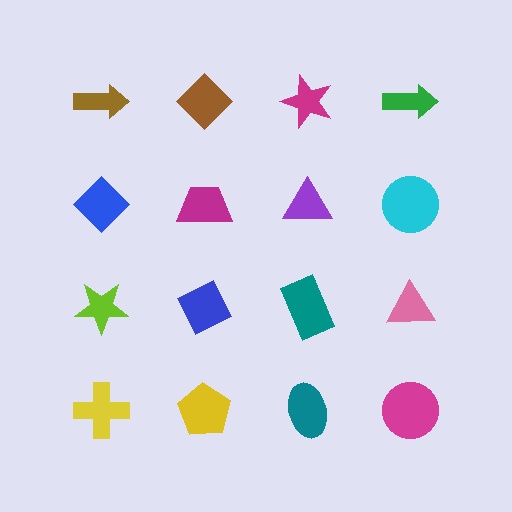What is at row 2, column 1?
A blue diamond.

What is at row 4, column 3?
A teal ellipse.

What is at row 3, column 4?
A pink triangle.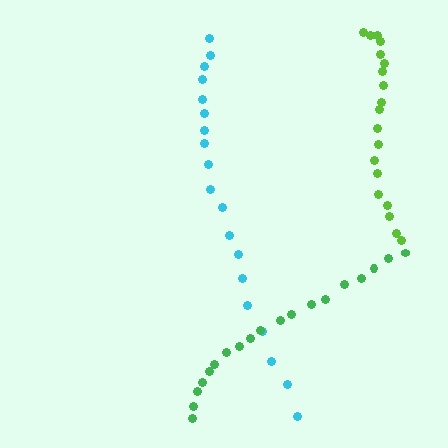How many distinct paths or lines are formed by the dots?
There are 3 distinct paths.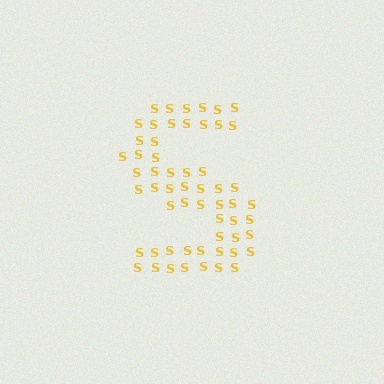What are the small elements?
The small elements are letter S's.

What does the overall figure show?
The overall figure shows the letter S.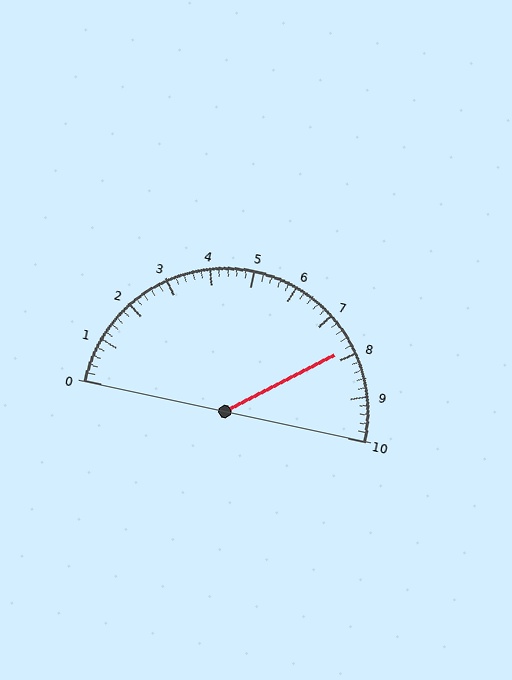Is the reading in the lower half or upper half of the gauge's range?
The reading is in the upper half of the range (0 to 10).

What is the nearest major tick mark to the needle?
The nearest major tick mark is 8.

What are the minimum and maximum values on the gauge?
The gauge ranges from 0 to 10.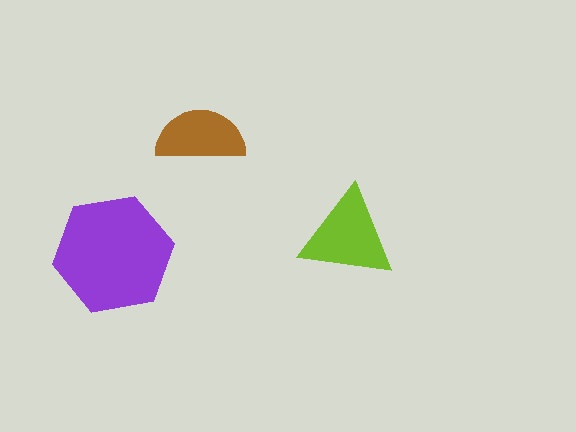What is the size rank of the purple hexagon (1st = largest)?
1st.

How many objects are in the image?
There are 3 objects in the image.